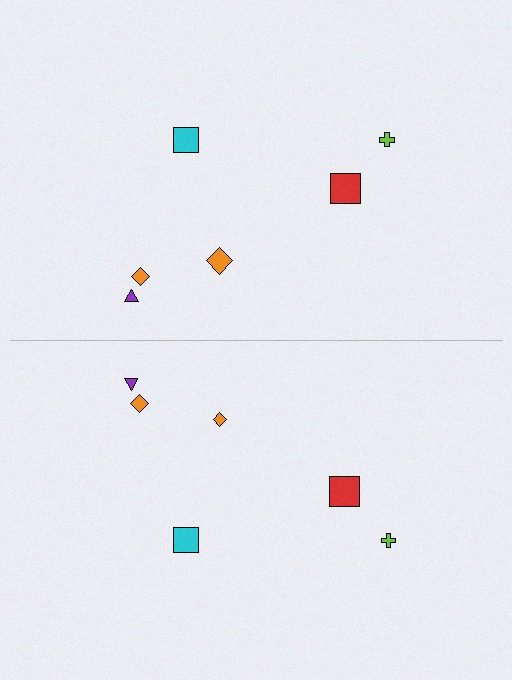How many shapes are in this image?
There are 12 shapes in this image.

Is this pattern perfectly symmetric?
No, the pattern is not perfectly symmetric. The orange diamond on the bottom side has a different size than its mirror counterpart.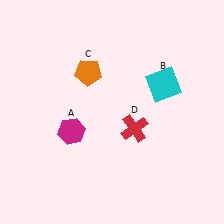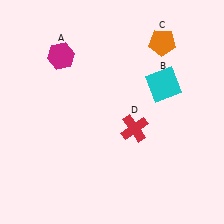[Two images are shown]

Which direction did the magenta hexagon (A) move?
The magenta hexagon (A) moved up.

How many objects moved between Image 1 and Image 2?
2 objects moved between the two images.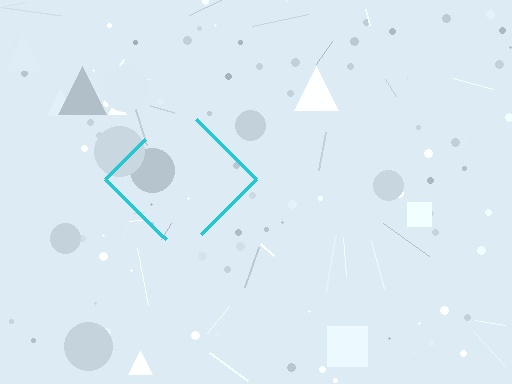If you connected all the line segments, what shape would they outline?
They would outline a diamond.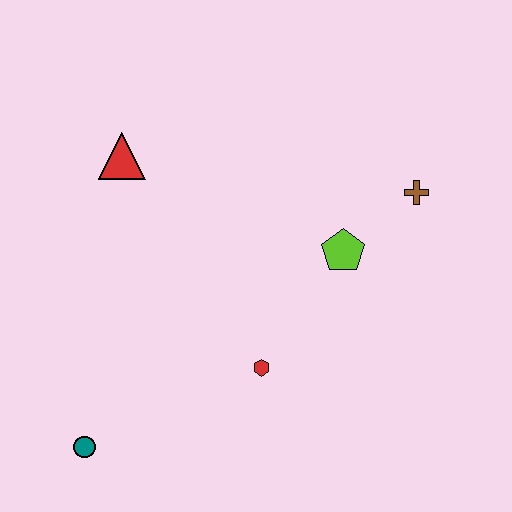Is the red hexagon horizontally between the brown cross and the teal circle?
Yes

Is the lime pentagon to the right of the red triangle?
Yes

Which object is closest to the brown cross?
The lime pentagon is closest to the brown cross.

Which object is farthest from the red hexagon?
The red triangle is farthest from the red hexagon.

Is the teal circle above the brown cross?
No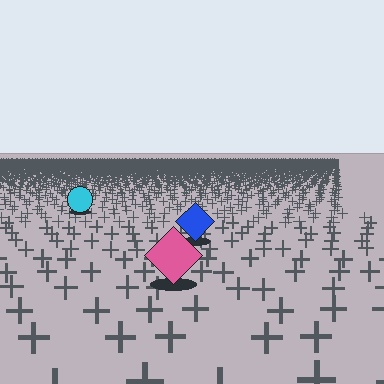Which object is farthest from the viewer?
The cyan circle is farthest from the viewer. It appears smaller and the ground texture around it is denser.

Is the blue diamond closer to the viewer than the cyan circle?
Yes. The blue diamond is closer — you can tell from the texture gradient: the ground texture is coarser near it.